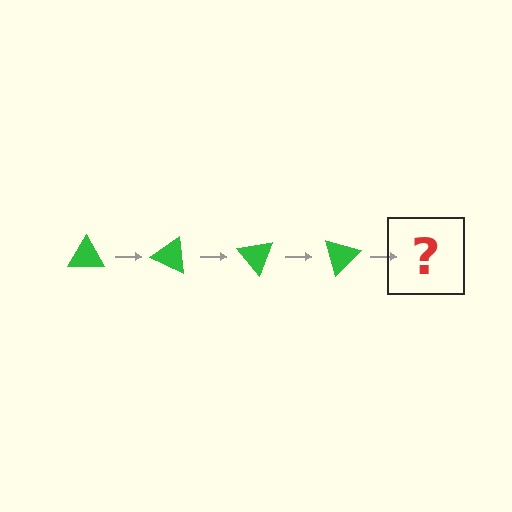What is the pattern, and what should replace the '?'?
The pattern is that the triangle rotates 25 degrees each step. The '?' should be a green triangle rotated 100 degrees.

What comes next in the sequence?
The next element should be a green triangle rotated 100 degrees.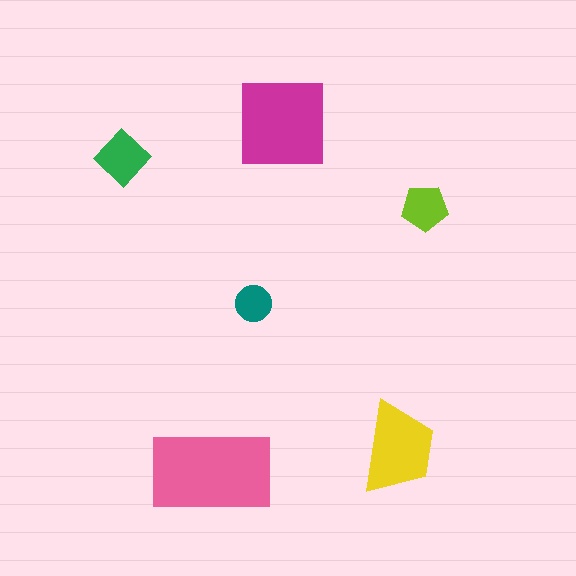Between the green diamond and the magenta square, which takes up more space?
The magenta square.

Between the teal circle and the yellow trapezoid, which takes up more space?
The yellow trapezoid.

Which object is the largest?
The pink rectangle.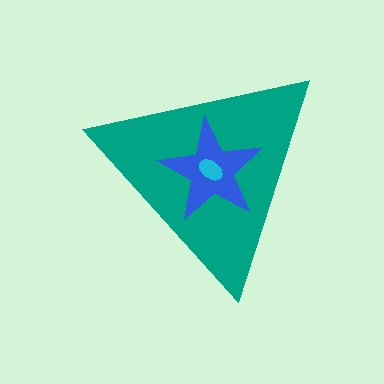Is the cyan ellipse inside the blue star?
Yes.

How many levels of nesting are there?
3.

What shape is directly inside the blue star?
The cyan ellipse.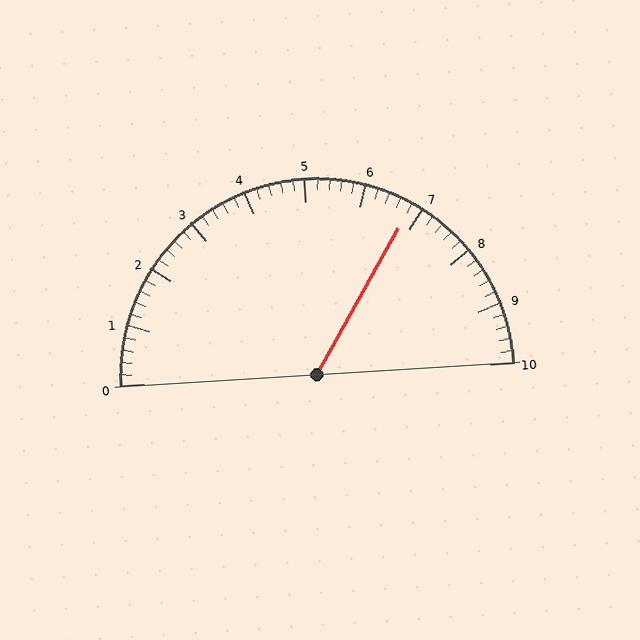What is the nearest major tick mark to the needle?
The nearest major tick mark is 7.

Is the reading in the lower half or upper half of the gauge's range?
The reading is in the upper half of the range (0 to 10).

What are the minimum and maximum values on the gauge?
The gauge ranges from 0 to 10.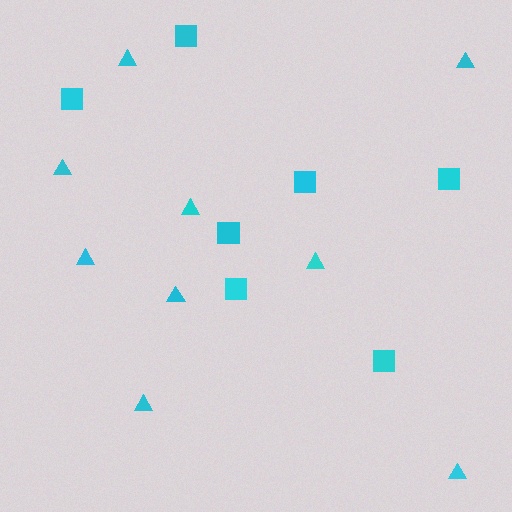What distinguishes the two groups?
There are 2 groups: one group of triangles (9) and one group of squares (7).